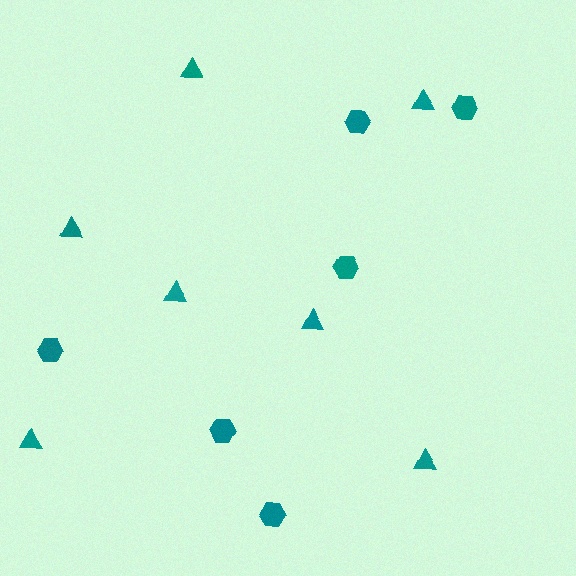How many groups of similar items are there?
There are 2 groups: one group of triangles (7) and one group of hexagons (6).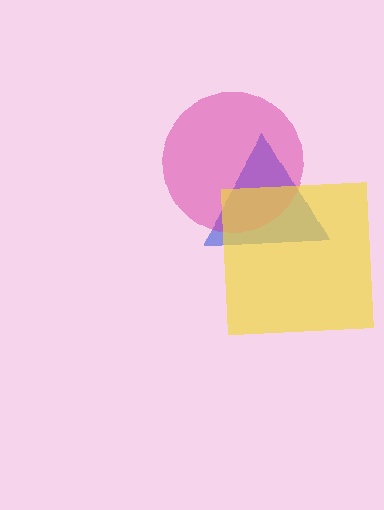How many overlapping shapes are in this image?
There are 3 overlapping shapes in the image.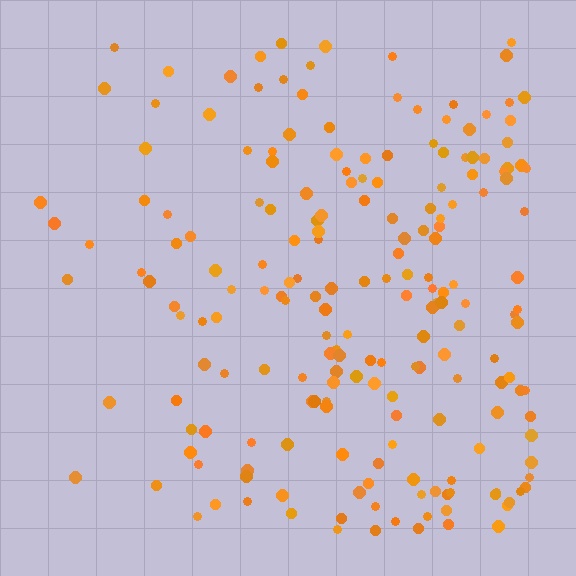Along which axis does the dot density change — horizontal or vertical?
Horizontal.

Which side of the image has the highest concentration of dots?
The right.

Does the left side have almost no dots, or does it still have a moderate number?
Still a moderate number, just noticeably fewer than the right.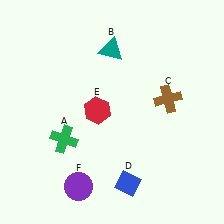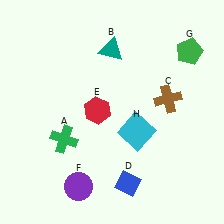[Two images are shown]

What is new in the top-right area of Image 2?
A green pentagon (G) was added in the top-right area of Image 2.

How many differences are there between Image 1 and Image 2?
There are 2 differences between the two images.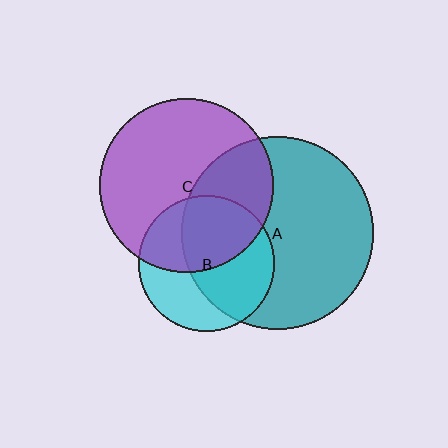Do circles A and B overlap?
Yes.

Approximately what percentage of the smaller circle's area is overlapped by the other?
Approximately 60%.